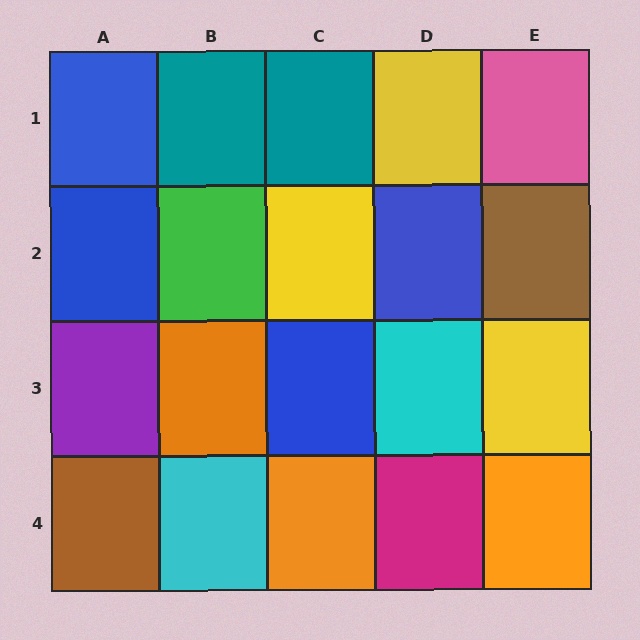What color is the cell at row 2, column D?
Blue.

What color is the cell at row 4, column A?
Brown.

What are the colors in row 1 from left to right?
Blue, teal, teal, yellow, pink.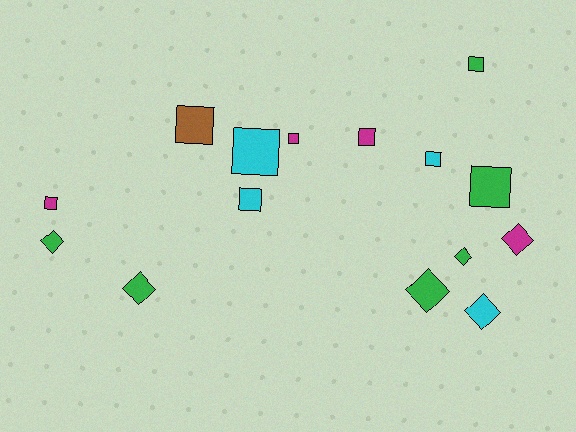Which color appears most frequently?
Green, with 6 objects.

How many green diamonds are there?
There are 4 green diamonds.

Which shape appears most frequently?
Square, with 9 objects.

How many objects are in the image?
There are 15 objects.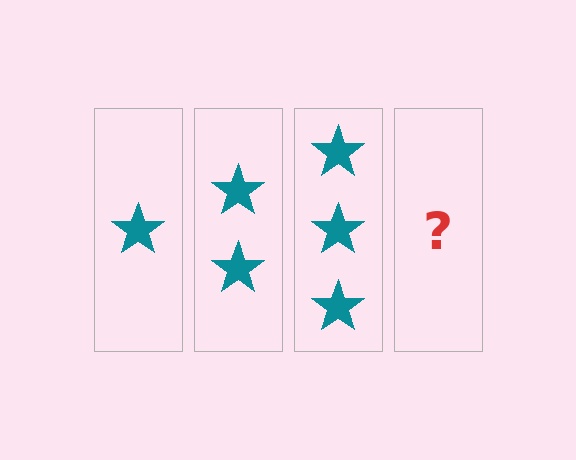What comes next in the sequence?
The next element should be 4 stars.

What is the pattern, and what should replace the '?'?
The pattern is that each step adds one more star. The '?' should be 4 stars.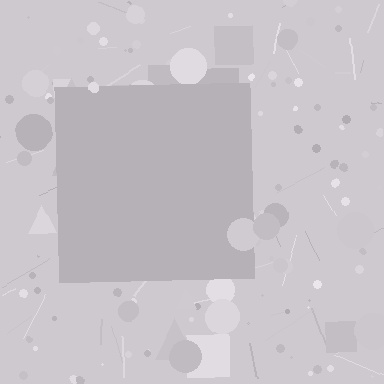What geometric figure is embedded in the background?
A square is embedded in the background.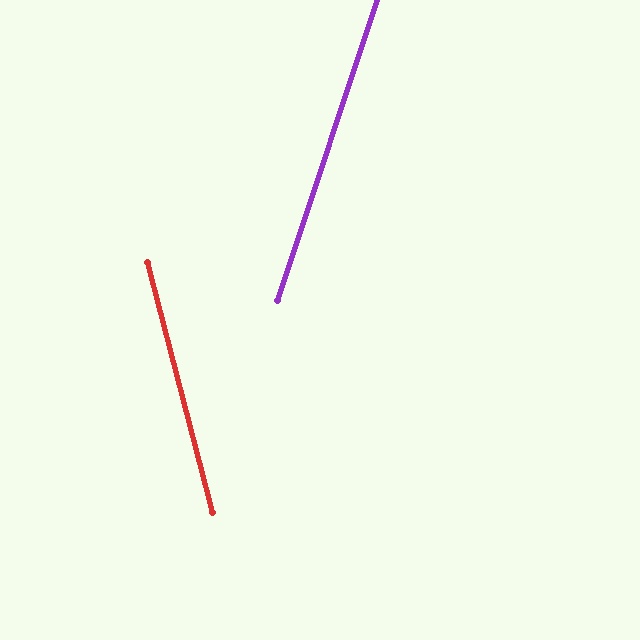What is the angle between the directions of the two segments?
Approximately 33 degrees.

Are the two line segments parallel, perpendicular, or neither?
Neither parallel nor perpendicular — they differ by about 33°.